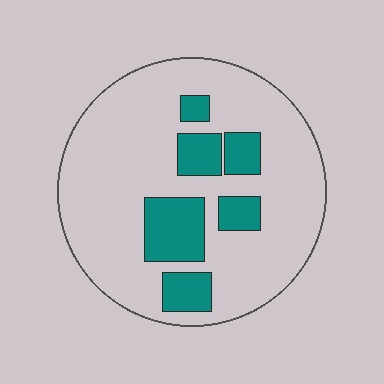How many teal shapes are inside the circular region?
6.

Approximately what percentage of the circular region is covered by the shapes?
Approximately 20%.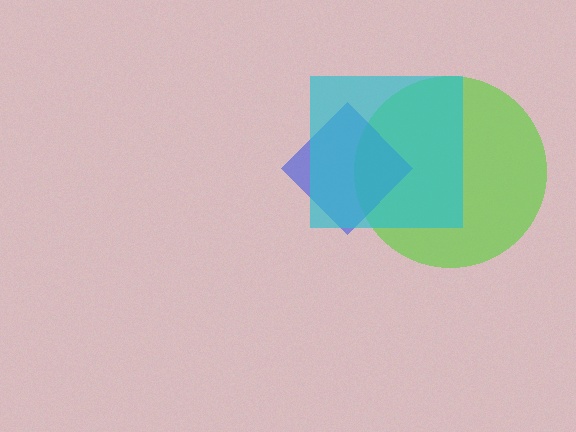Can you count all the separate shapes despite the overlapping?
Yes, there are 3 separate shapes.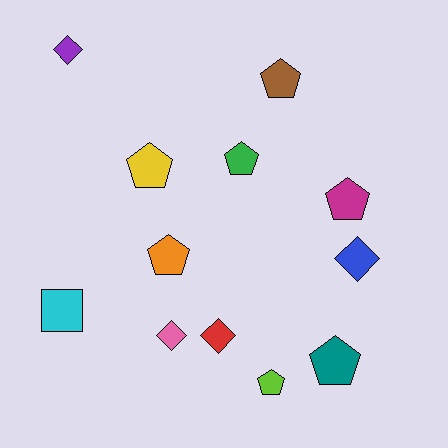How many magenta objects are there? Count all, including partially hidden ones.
There is 1 magenta object.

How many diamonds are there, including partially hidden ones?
There are 4 diamonds.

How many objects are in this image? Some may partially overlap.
There are 12 objects.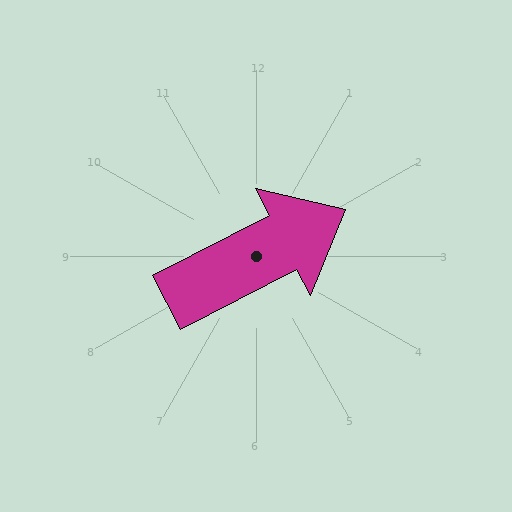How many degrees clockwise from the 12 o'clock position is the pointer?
Approximately 63 degrees.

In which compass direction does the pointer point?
Northeast.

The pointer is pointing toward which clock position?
Roughly 2 o'clock.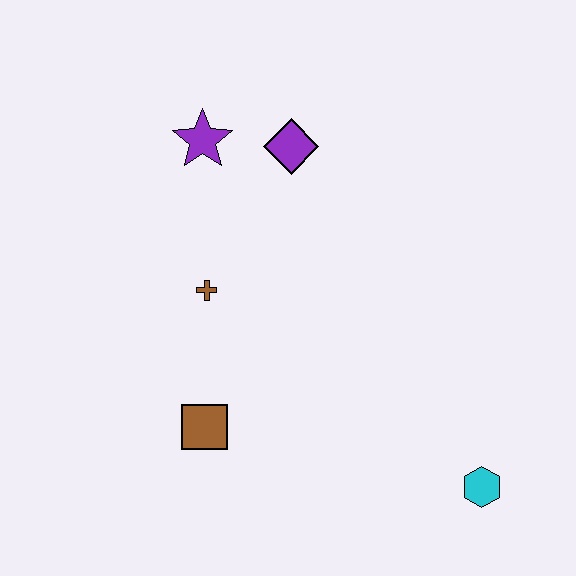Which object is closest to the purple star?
The purple diamond is closest to the purple star.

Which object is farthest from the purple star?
The cyan hexagon is farthest from the purple star.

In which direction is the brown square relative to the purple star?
The brown square is below the purple star.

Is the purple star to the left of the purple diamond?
Yes